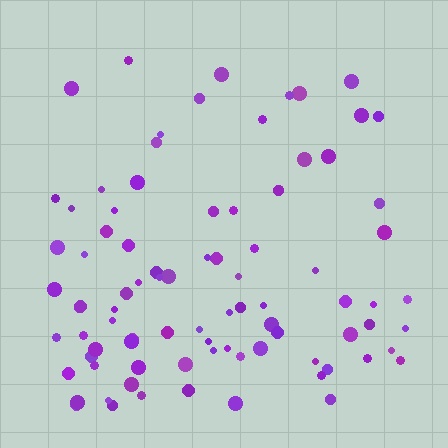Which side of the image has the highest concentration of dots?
The bottom.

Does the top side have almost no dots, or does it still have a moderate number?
Still a moderate number, just noticeably fewer than the bottom.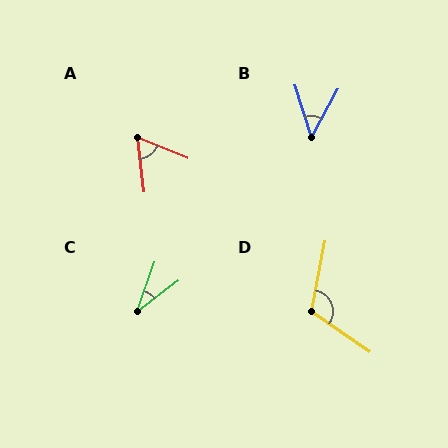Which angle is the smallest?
C, at approximately 33 degrees.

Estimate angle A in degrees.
Approximately 62 degrees.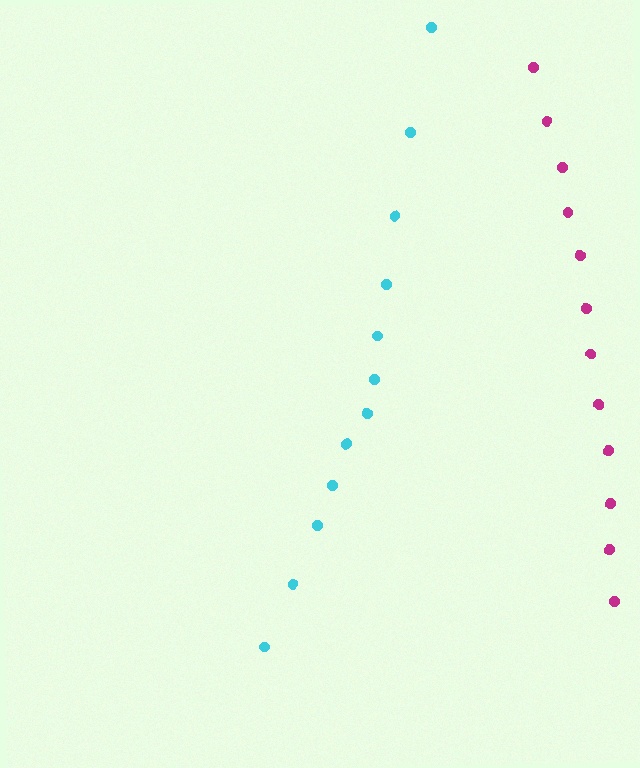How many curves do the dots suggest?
There are 2 distinct paths.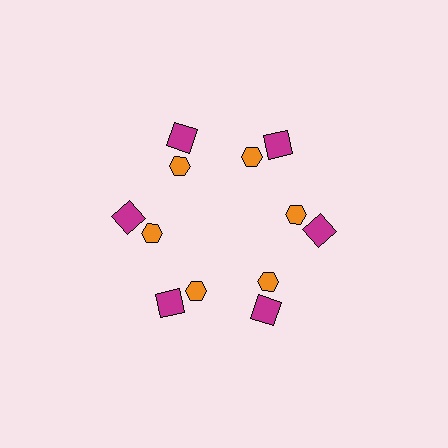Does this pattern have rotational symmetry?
Yes, this pattern has 6-fold rotational symmetry. It looks the same after rotating 60 degrees around the center.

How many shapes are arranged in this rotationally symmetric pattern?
There are 12 shapes, arranged in 6 groups of 2.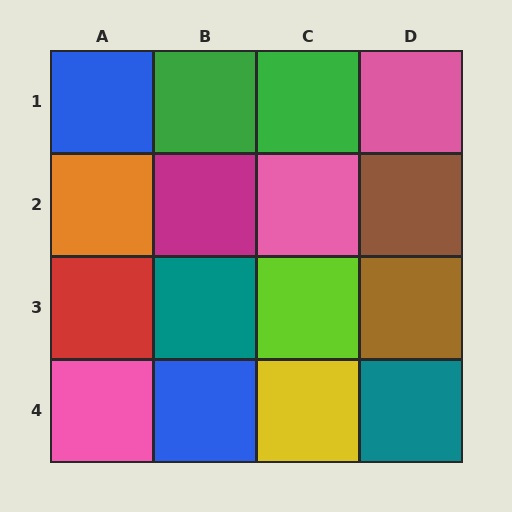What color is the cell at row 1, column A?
Blue.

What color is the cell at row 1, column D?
Pink.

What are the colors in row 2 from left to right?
Orange, magenta, pink, brown.